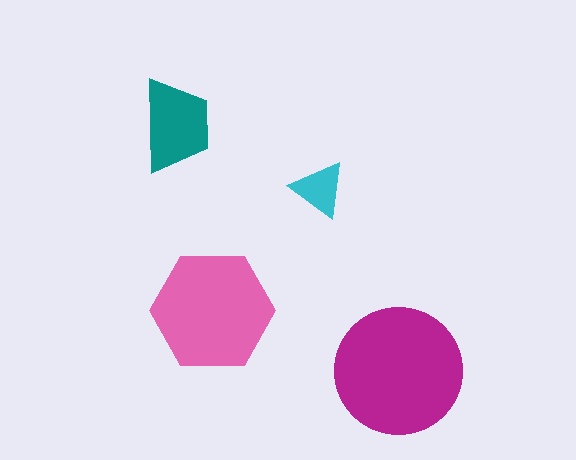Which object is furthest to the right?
The magenta circle is rightmost.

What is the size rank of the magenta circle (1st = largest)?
1st.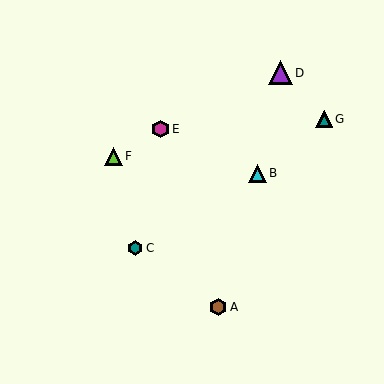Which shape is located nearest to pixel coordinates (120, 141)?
The lime triangle (labeled F) at (114, 156) is nearest to that location.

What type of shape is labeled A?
Shape A is a brown hexagon.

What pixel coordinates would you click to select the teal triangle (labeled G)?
Click at (324, 119) to select the teal triangle G.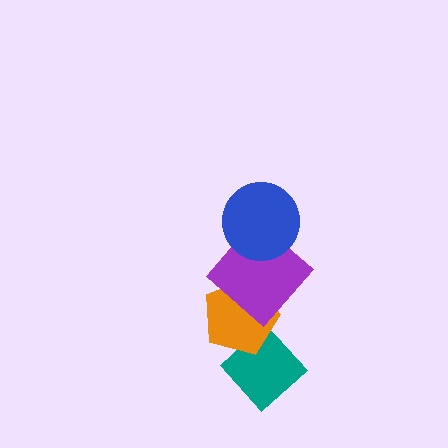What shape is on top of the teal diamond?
The orange pentagon is on top of the teal diamond.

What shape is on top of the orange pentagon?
The purple diamond is on top of the orange pentagon.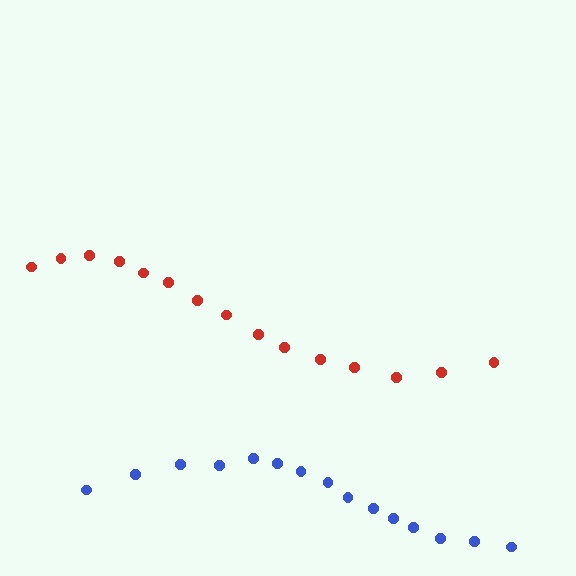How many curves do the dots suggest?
There are 2 distinct paths.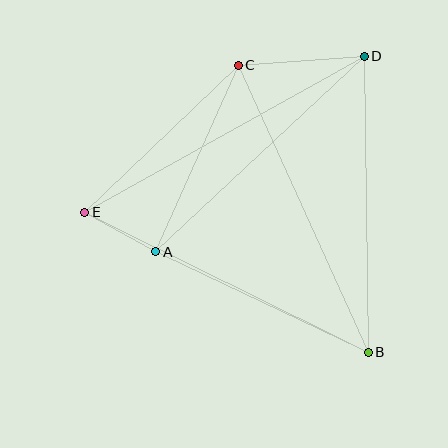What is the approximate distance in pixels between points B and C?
The distance between B and C is approximately 315 pixels.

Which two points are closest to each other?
Points A and E are closest to each other.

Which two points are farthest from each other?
Points D and E are farthest from each other.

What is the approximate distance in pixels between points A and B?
The distance between A and B is approximately 235 pixels.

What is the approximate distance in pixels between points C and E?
The distance between C and E is approximately 213 pixels.